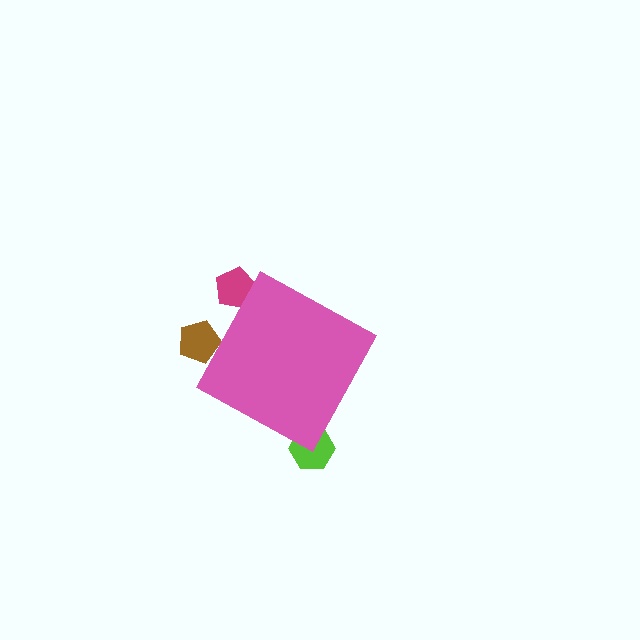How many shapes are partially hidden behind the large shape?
3 shapes are partially hidden.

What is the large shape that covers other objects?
A pink diamond.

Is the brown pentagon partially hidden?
Yes, the brown pentagon is partially hidden behind the pink diamond.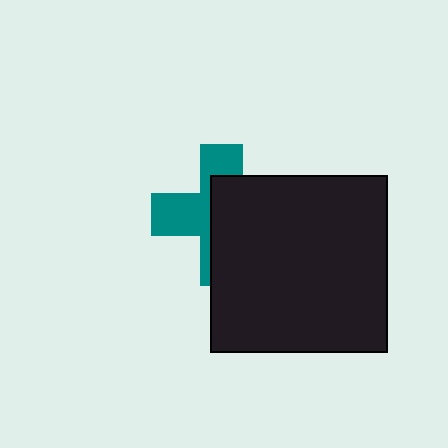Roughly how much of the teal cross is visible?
A small part of it is visible (roughly 44%).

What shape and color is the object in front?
The object in front is a black square.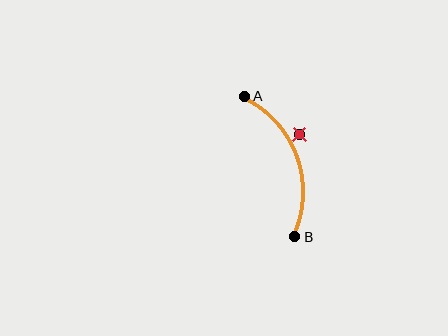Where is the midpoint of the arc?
The arc midpoint is the point on the curve farthest from the straight line joining A and B. It sits to the right of that line.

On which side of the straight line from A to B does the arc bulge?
The arc bulges to the right of the straight line connecting A and B.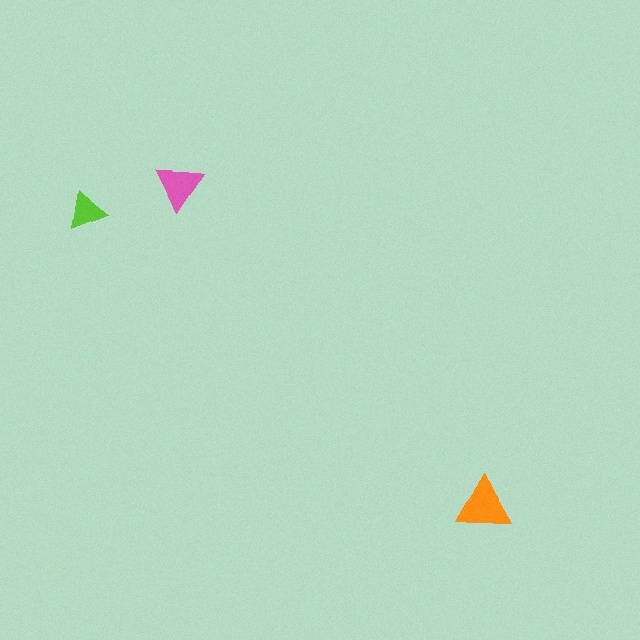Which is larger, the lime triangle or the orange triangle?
The orange one.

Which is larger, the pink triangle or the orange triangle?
The orange one.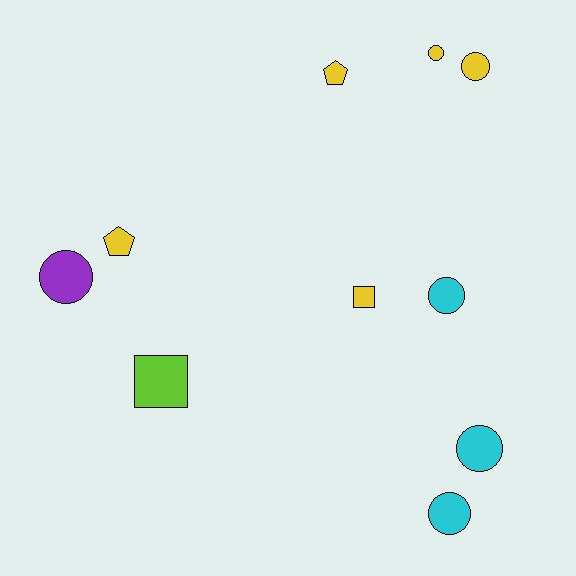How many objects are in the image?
There are 10 objects.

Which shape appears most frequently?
Circle, with 6 objects.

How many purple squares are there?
There are no purple squares.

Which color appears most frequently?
Yellow, with 5 objects.